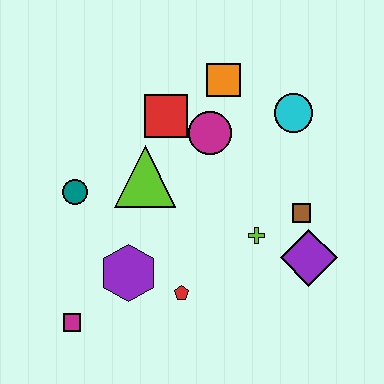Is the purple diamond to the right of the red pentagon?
Yes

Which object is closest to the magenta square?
The purple hexagon is closest to the magenta square.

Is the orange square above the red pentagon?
Yes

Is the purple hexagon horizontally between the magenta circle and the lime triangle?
No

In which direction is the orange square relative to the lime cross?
The orange square is above the lime cross.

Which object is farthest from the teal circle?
The purple diamond is farthest from the teal circle.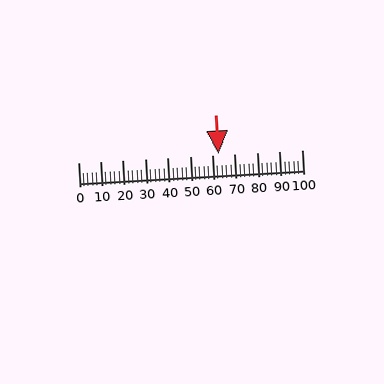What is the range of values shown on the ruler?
The ruler shows values from 0 to 100.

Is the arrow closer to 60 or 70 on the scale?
The arrow is closer to 60.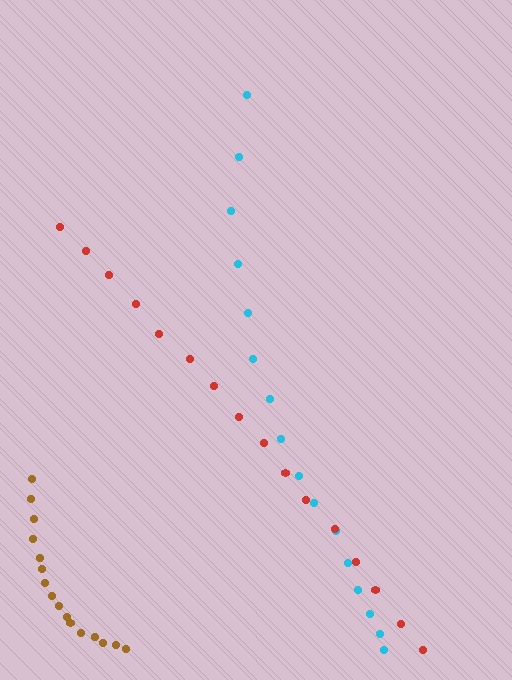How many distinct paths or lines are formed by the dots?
There are 3 distinct paths.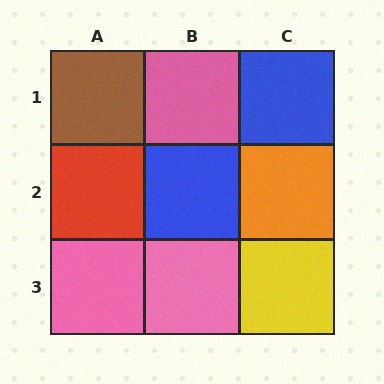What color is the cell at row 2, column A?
Red.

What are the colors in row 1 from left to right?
Brown, pink, blue.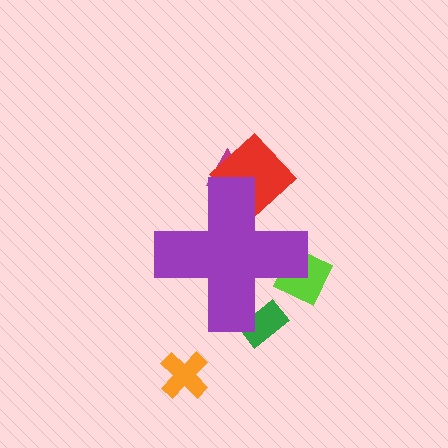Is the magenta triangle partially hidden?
Yes, the magenta triangle is partially hidden behind the purple cross.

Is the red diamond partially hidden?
Yes, the red diamond is partially hidden behind the purple cross.